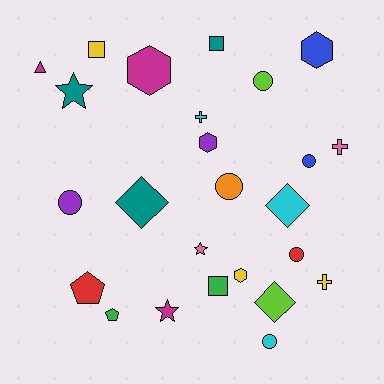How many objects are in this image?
There are 25 objects.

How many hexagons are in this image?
There are 4 hexagons.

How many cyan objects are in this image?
There are 3 cyan objects.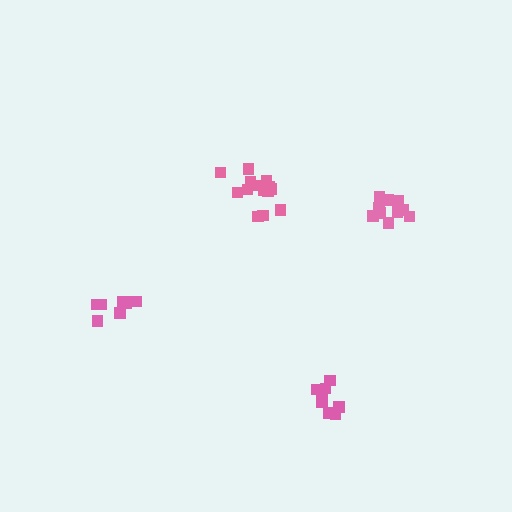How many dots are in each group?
Group 1: 10 dots, Group 2: 14 dots, Group 3: 8 dots, Group 4: 10 dots (42 total).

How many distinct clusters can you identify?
There are 4 distinct clusters.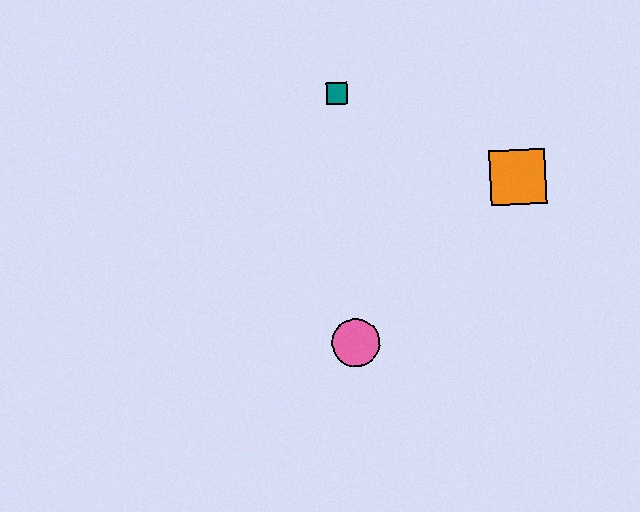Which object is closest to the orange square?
The teal square is closest to the orange square.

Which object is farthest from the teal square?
The pink circle is farthest from the teal square.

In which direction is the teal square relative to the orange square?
The teal square is to the left of the orange square.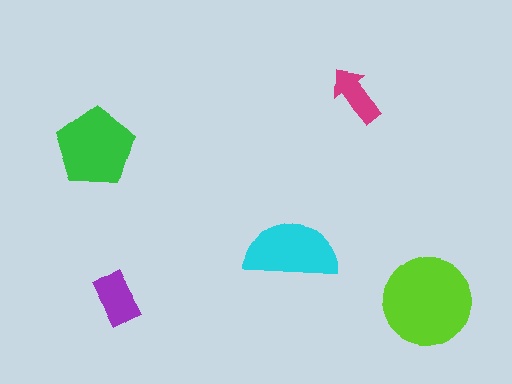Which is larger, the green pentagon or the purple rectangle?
The green pentagon.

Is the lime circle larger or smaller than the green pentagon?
Larger.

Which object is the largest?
The lime circle.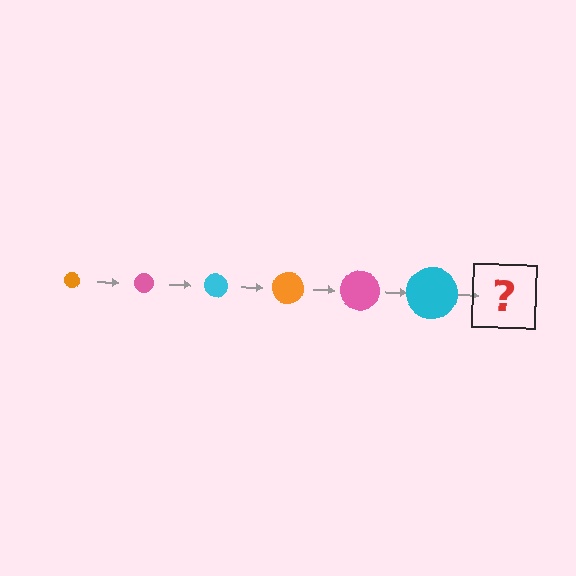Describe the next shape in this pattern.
It should be an orange circle, larger than the previous one.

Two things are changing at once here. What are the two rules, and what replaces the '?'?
The two rules are that the circle grows larger each step and the color cycles through orange, pink, and cyan. The '?' should be an orange circle, larger than the previous one.